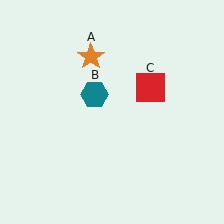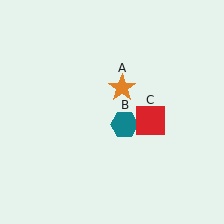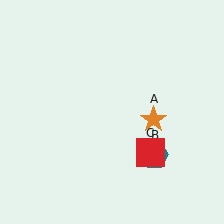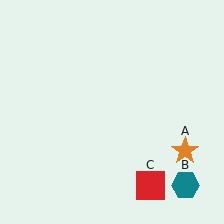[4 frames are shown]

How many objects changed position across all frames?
3 objects changed position: orange star (object A), teal hexagon (object B), red square (object C).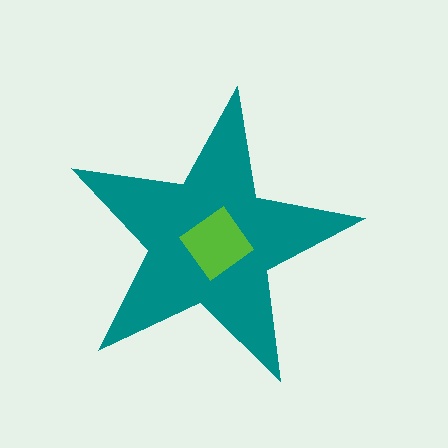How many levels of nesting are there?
2.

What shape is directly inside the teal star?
The lime diamond.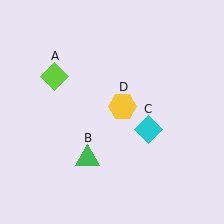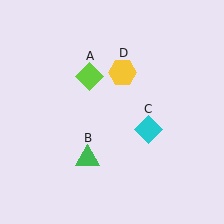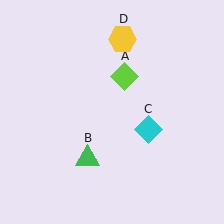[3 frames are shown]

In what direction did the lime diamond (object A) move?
The lime diamond (object A) moved right.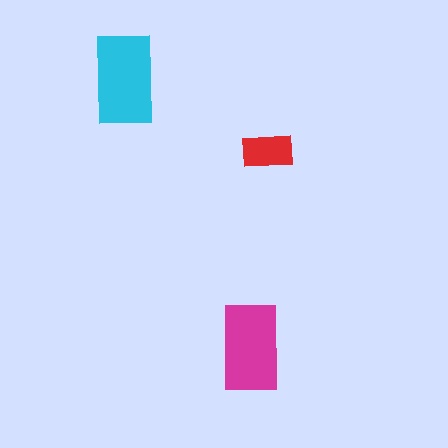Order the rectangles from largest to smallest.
the cyan one, the magenta one, the red one.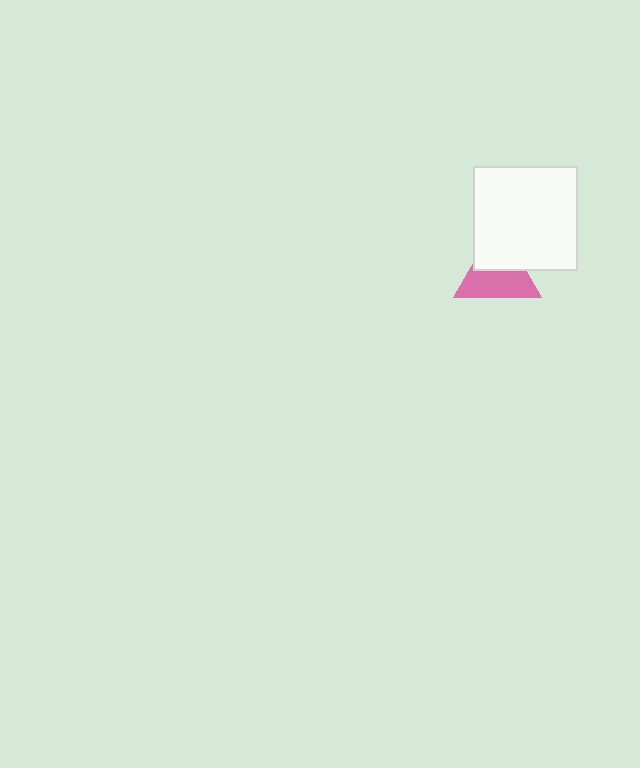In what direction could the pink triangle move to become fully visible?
The pink triangle could move down. That would shift it out from behind the white square entirely.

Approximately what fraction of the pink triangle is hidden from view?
Roughly 43% of the pink triangle is hidden behind the white square.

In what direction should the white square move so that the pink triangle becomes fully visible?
The white square should move up. That is the shortest direction to clear the overlap and leave the pink triangle fully visible.